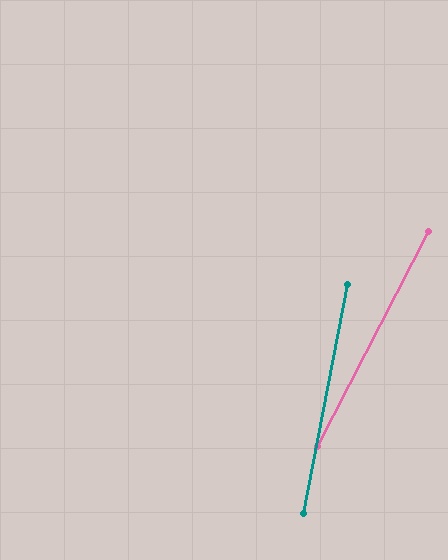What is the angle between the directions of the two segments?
Approximately 16 degrees.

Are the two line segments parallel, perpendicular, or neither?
Neither parallel nor perpendicular — they differ by about 16°.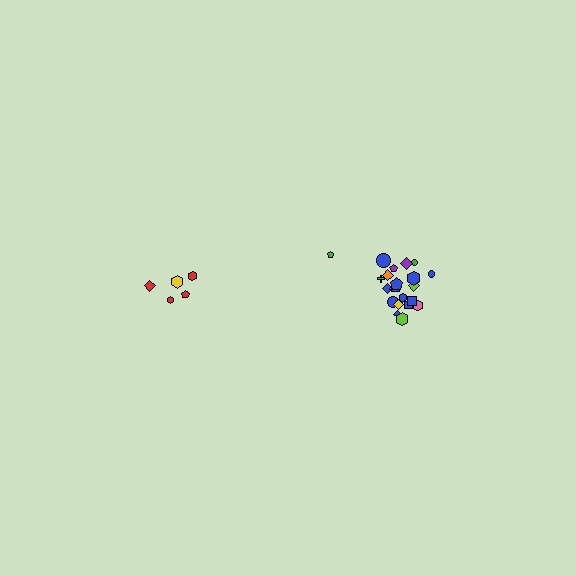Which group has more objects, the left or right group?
The right group.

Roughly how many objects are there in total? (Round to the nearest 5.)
Roughly 25 objects in total.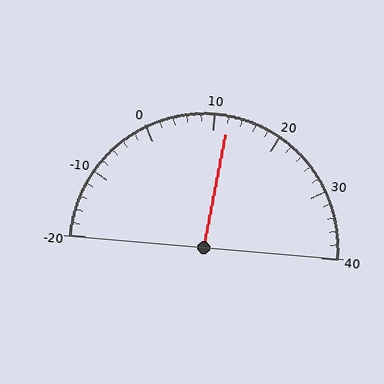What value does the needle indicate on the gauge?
The needle indicates approximately 12.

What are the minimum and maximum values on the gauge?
The gauge ranges from -20 to 40.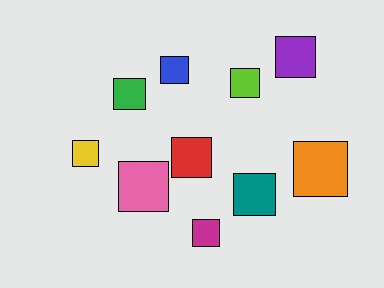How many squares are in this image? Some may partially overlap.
There are 10 squares.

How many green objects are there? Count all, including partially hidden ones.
There is 1 green object.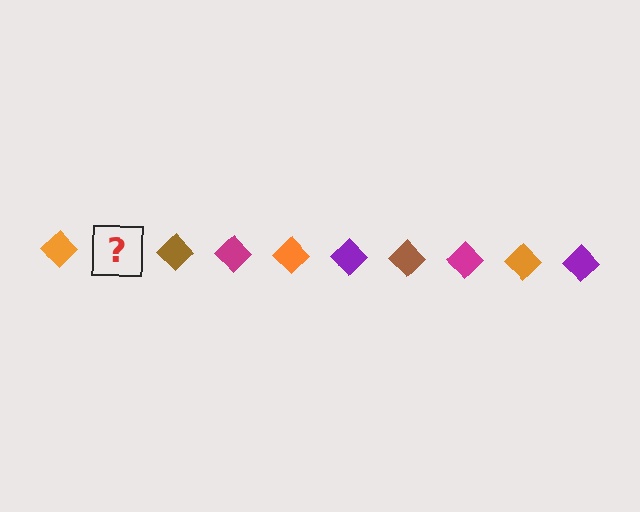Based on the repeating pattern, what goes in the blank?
The blank should be a purple diamond.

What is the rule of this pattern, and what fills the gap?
The rule is that the pattern cycles through orange, purple, brown, magenta diamonds. The gap should be filled with a purple diamond.